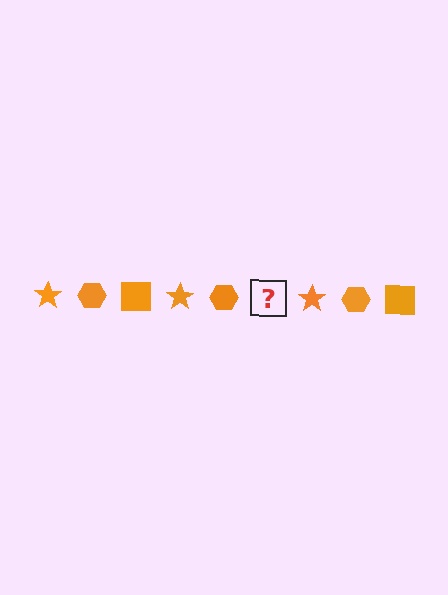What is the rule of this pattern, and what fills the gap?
The rule is that the pattern cycles through star, hexagon, square shapes in orange. The gap should be filled with an orange square.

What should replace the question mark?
The question mark should be replaced with an orange square.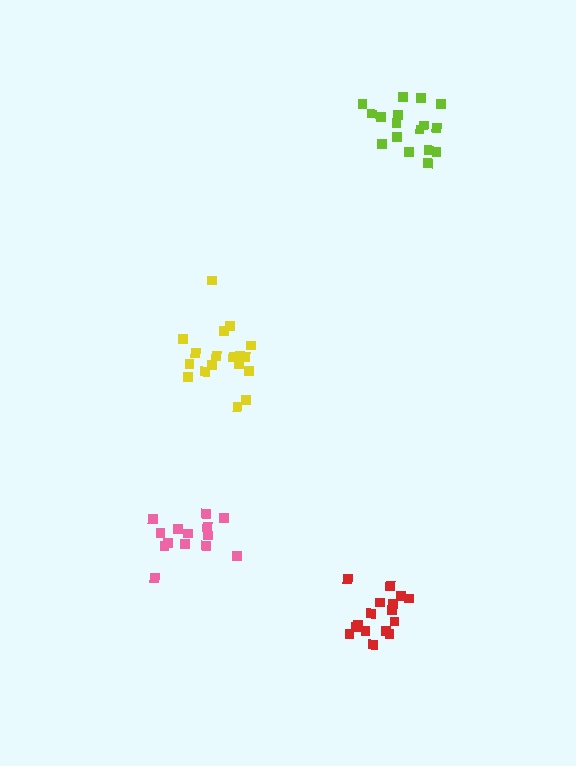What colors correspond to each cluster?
The clusters are colored: red, lime, yellow, pink.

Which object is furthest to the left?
The pink cluster is leftmost.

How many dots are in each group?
Group 1: 16 dots, Group 2: 17 dots, Group 3: 18 dots, Group 4: 14 dots (65 total).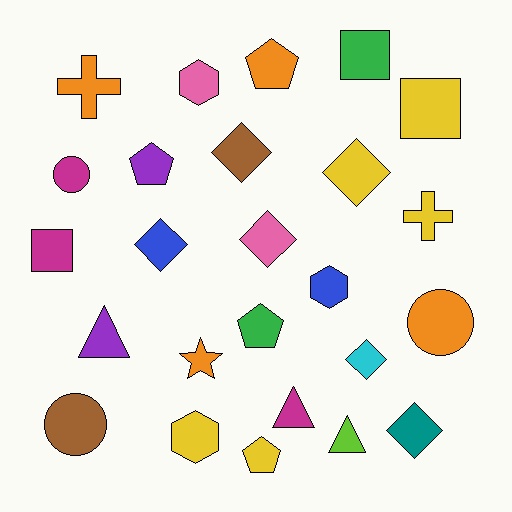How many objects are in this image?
There are 25 objects.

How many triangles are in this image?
There are 3 triangles.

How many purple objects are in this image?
There are 2 purple objects.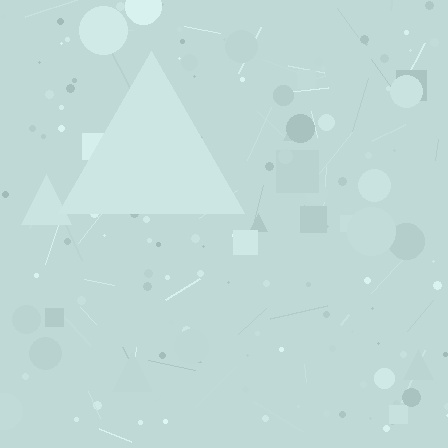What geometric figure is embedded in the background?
A triangle is embedded in the background.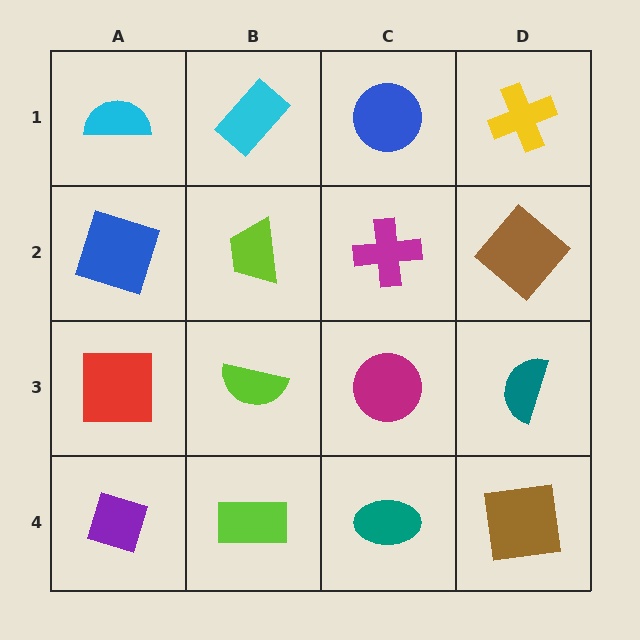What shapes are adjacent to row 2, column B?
A cyan rectangle (row 1, column B), a lime semicircle (row 3, column B), a blue square (row 2, column A), a magenta cross (row 2, column C).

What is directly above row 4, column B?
A lime semicircle.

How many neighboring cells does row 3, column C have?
4.